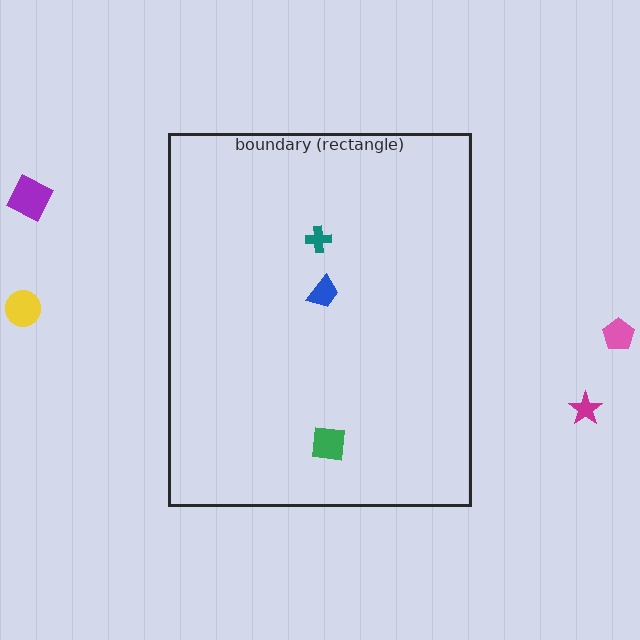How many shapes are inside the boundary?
3 inside, 4 outside.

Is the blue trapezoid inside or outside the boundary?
Inside.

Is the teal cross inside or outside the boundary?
Inside.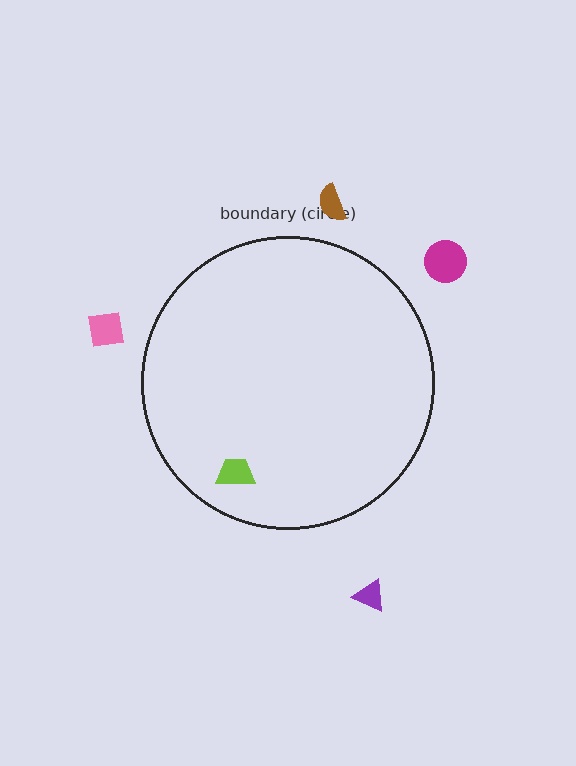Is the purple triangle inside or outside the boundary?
Outside.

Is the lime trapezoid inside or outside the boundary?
Inside.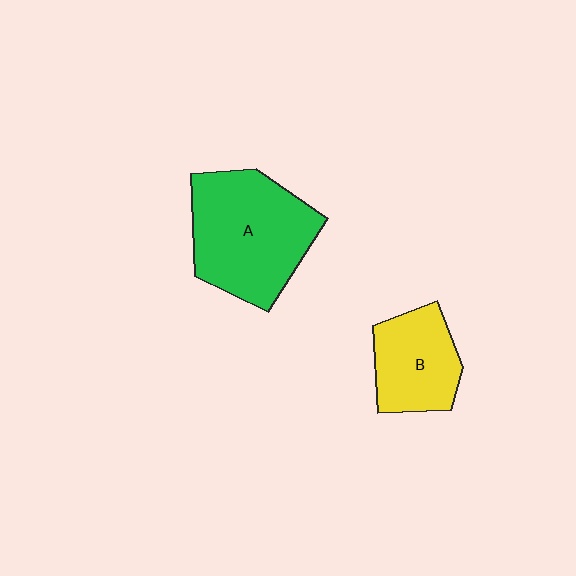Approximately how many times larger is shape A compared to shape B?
Approximately 1.7 times.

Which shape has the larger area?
Shape A (green).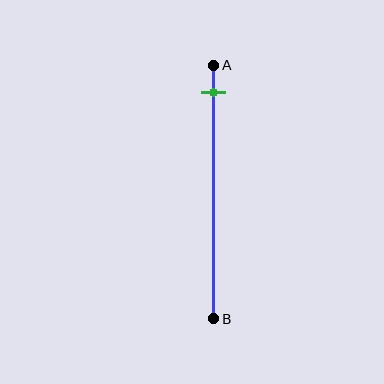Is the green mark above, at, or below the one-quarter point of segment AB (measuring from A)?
The green mark is above the one-quarter point of segment AB.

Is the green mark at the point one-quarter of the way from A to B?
No, the mark is at about 10% from A, not at the 25% one-quarter point.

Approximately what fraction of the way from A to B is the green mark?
The green mark is approximately 10% of the way from A to B.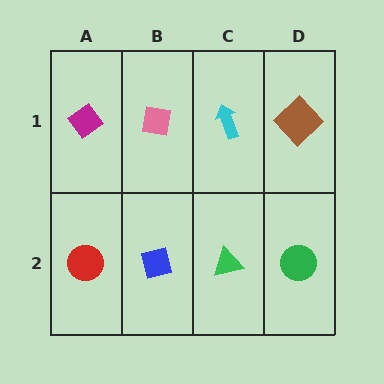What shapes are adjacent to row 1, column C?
A green triangle (row 2, column C), a pink square (row 1, column B), a brown diamond (row 1, column D).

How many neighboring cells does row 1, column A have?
2.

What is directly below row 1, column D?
A green circle.